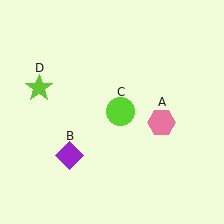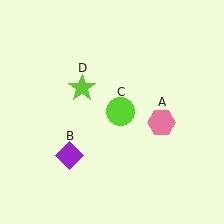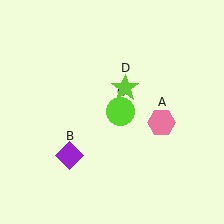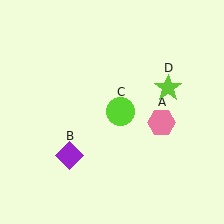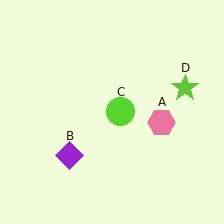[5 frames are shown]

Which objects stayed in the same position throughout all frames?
Pink hexagon (object A) and purple diamond (object B) and lime circle (object C) remained stationary.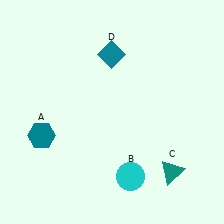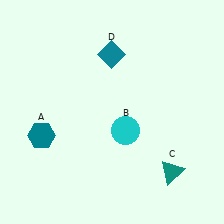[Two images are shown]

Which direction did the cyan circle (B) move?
The cyan circle (B) moved up.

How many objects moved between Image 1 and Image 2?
1 object moved between the two images.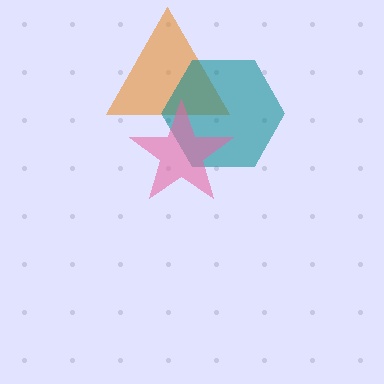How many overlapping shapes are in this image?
There are 3 overlapping shapes in the image.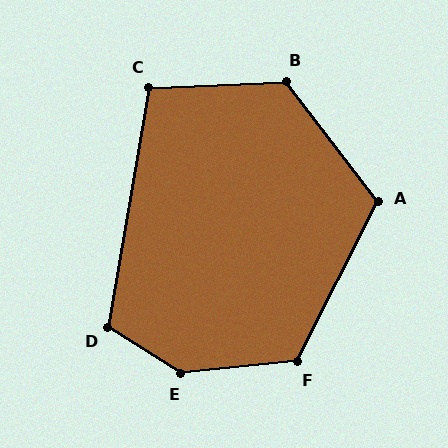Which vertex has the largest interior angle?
E, at approximately 142 degrees.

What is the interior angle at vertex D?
Approximately 112 degrees (obtuse).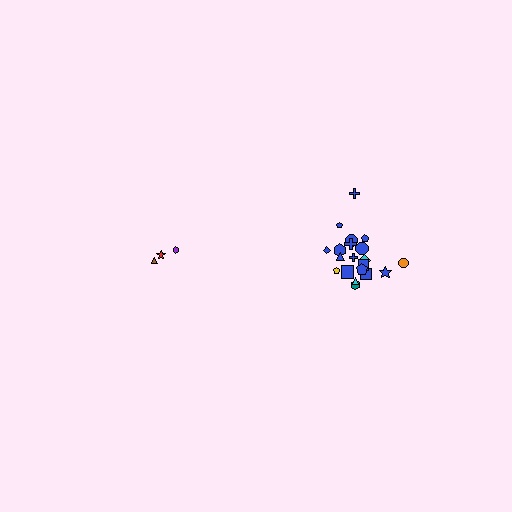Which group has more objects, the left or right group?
The right group.